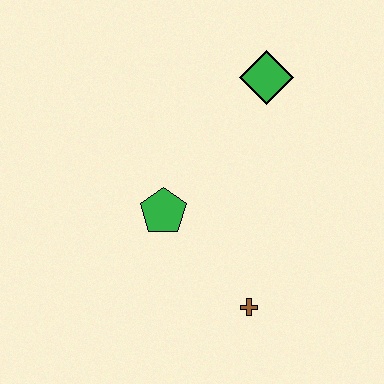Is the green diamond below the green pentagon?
No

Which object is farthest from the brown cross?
The green diamond is farthest from the brown cross.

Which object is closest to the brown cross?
The green pentagon is closest to the brown cross.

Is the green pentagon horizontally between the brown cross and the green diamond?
No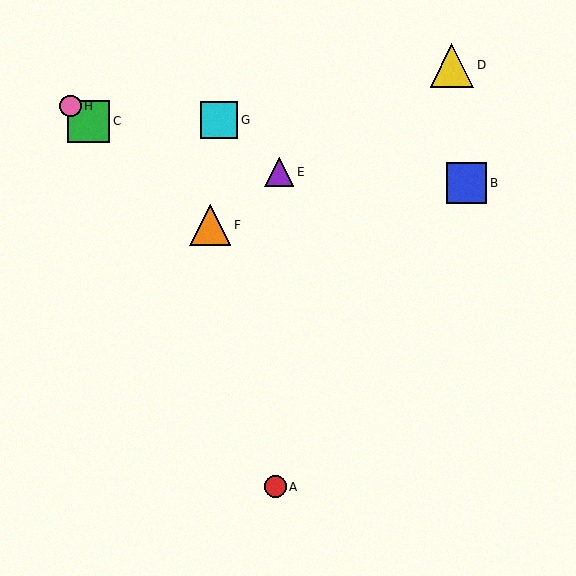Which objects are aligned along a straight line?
Objects C, F, H are aligned along a straight line.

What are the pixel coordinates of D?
Object D is at (452, 65).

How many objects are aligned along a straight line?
3 objects (C, F, H) are aligned along a straight line.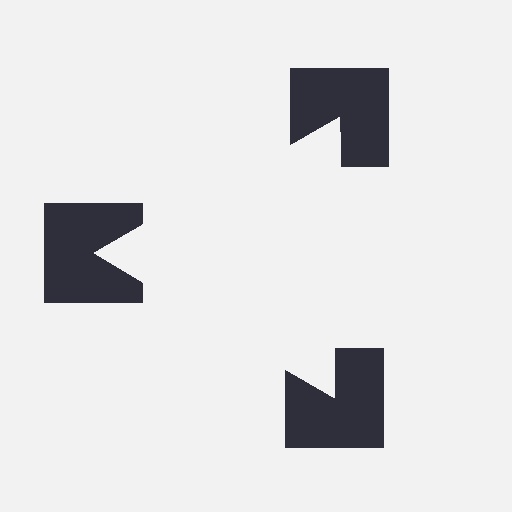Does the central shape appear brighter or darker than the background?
It typically appears slightly brighter than the background, even though no actual brightness change is drawn.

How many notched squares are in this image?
There are 3 — one at each vertex of the illusory triangle.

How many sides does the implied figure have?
3 sides.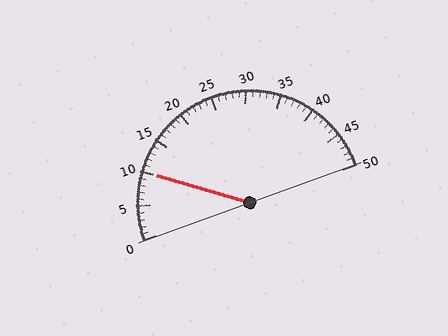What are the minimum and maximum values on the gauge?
The gauge ranges from 0 to 50.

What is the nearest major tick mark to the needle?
The nearest major tick mark is 10.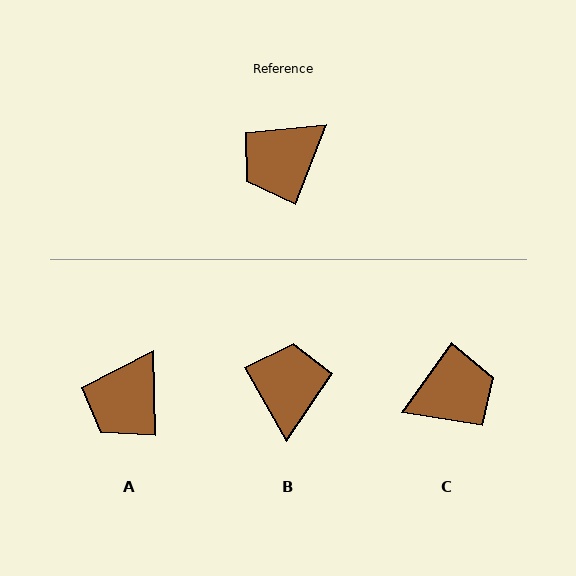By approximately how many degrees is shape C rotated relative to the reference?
Approximately 166 degrees counter-clockwise.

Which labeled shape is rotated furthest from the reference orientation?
C, about 166 degrees away.